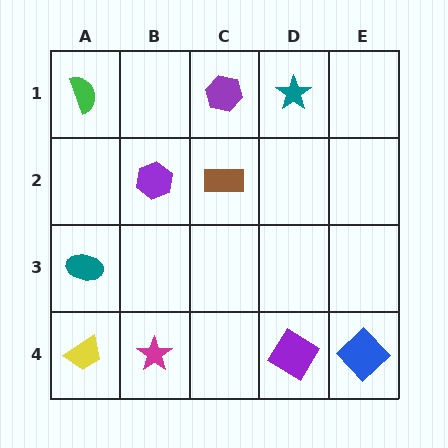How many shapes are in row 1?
3 shapes.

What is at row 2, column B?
A purple hexagon.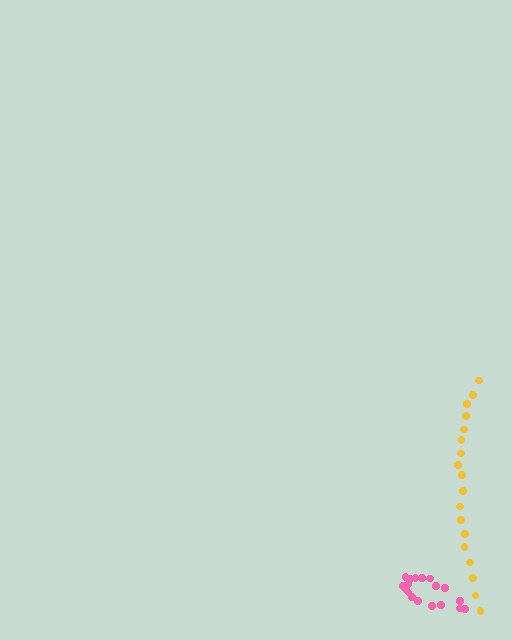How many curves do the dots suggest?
There are 2 distinct paths.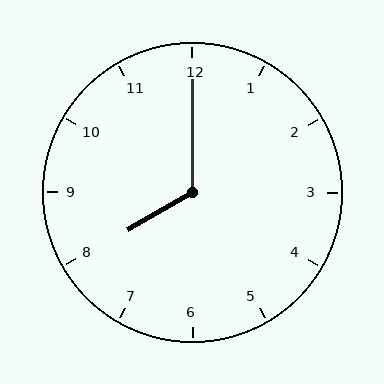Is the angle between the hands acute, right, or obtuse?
It is obtuse.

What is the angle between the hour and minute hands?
Approximately 120 degrees.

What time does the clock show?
8:00.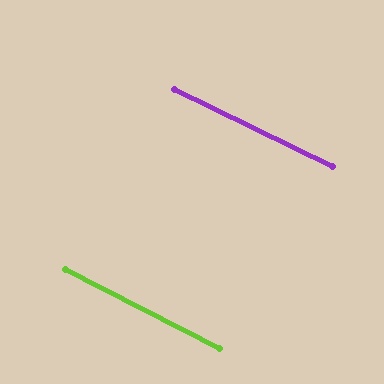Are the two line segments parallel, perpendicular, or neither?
Parallel — their directions differ by only 1.1°.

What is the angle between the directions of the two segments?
Approximately 1 degree.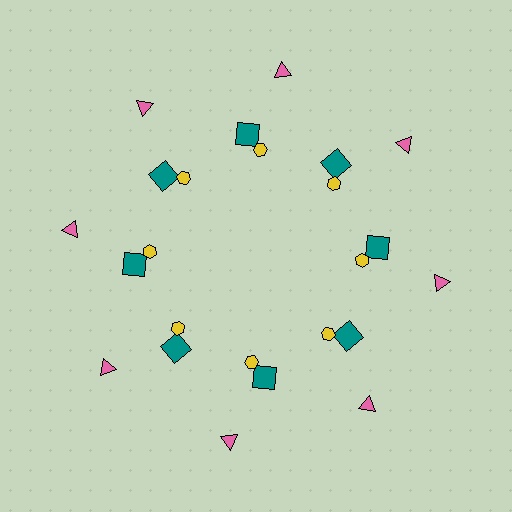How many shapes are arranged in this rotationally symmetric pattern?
There are 24 shapes, arranged in 8 groups of 3.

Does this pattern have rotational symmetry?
Yes, this pattern has 8-fold rotational symmetry. It looks the same after rotating 45 degrees around the center.